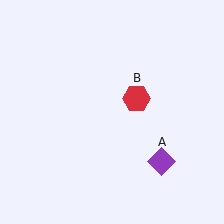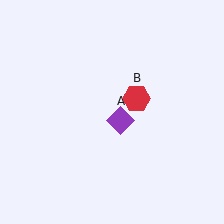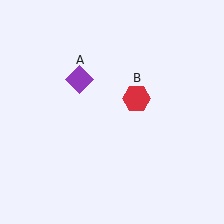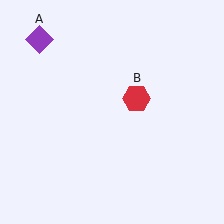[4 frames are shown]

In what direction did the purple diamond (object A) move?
The purple diamond (object A) moved up and to the left.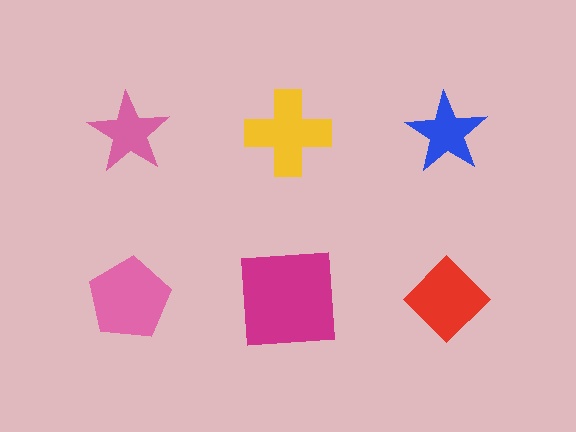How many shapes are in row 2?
3 shapes.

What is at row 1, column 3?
A blue star.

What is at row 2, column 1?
A pink pentagon.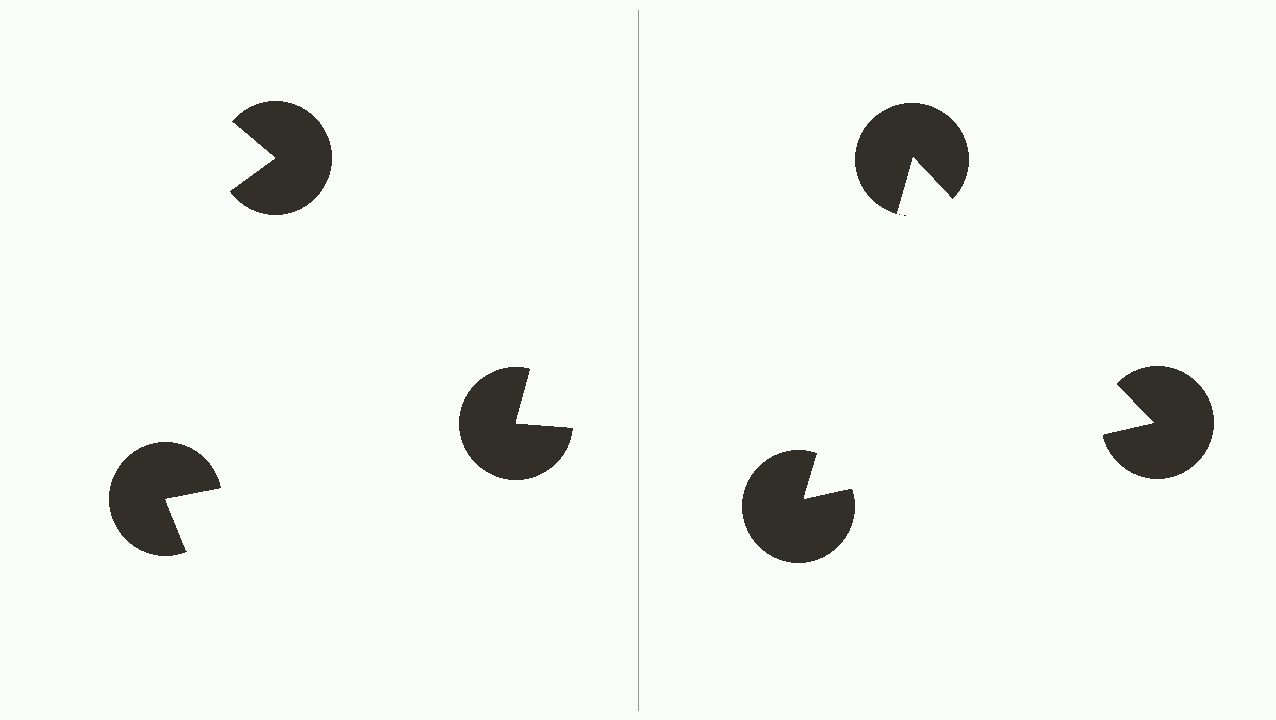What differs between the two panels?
The pac-man discs are positioned identically on both sides; only the wedge orientations differ. On the right they align to a triangle; on the left they are misaligned.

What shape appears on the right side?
An illusory triangle.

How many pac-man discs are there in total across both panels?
6 — 3 on each side.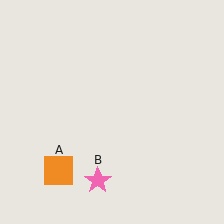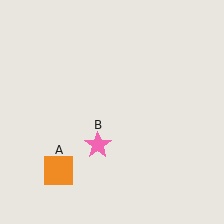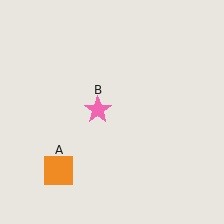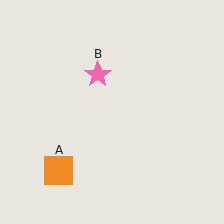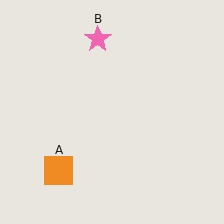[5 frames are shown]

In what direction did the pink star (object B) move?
The pink star (object B) moved up.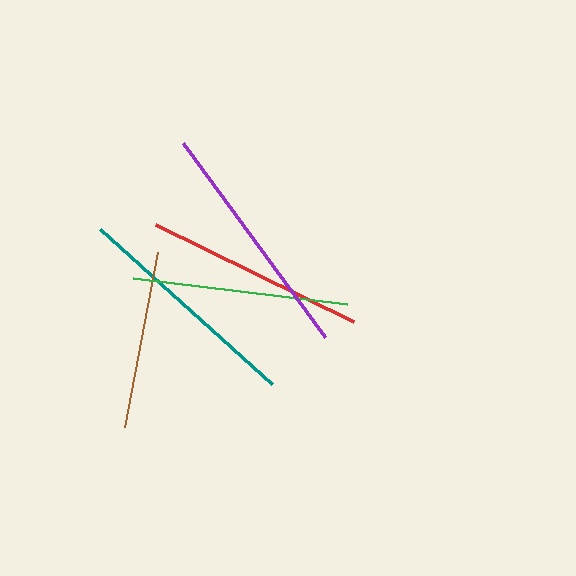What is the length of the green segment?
The green segment is approximately 216 pixels long.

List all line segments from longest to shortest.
From longest to shortest: purple, teal, red, green, brown.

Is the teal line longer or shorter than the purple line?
The purple line is longer than the teal line.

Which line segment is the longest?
The purple line is the longest at approximately 240 pixels.